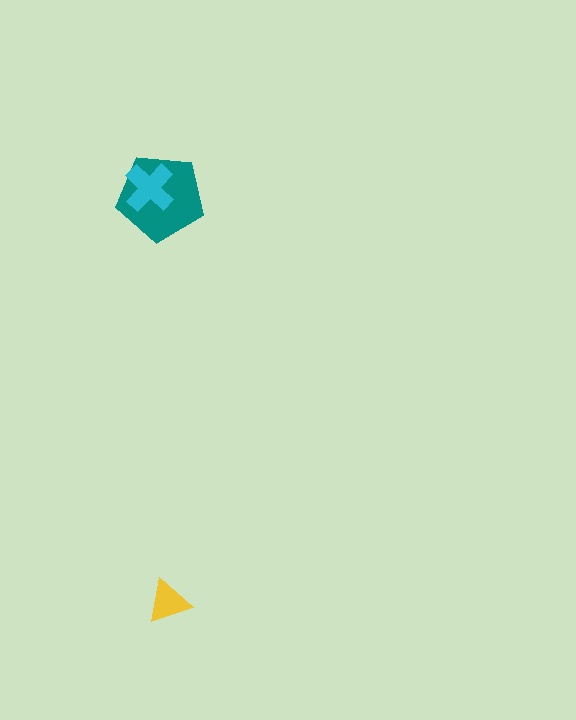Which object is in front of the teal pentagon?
The cyan cross is in front of the teal pentagon.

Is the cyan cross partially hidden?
No, no other shape covers it.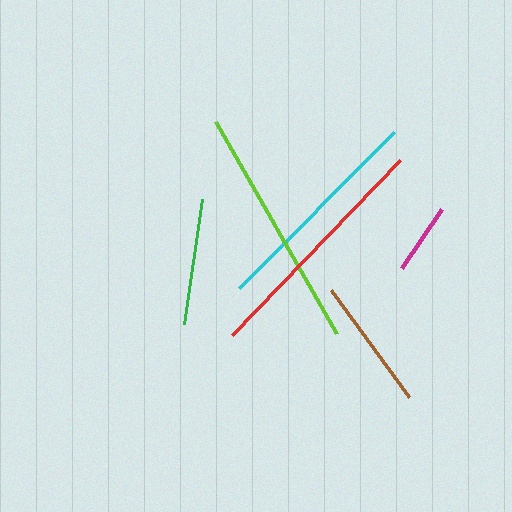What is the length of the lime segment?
The lime segment is approximately 244 pixels long.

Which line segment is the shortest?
The magenta line is the shortest at approximately 71 pixels.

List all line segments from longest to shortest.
From longest to shortest: lime, red, cyan, brown, green, magenta.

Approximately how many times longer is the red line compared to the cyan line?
The red line is approximately 1.1 times the length of the cyan line.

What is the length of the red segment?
The red segment is approximately 242 pixels long.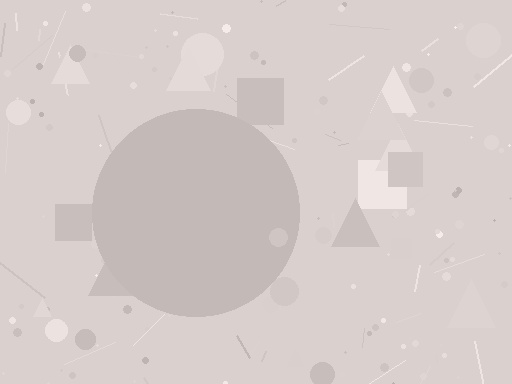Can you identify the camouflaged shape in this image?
The camouflaged shape is a circle.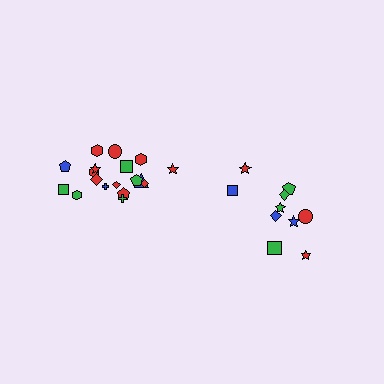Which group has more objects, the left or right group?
The left group.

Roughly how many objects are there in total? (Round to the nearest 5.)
Roughly 30 objects in total.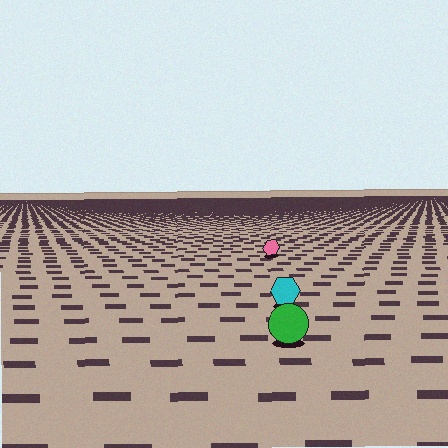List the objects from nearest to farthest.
From nearest to farthest: the green circle, the cyan hexagon, the pink hexagon.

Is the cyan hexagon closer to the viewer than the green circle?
No. The green circle is closer — you can tell from the texture gradient: the ground texture is coarser near it.